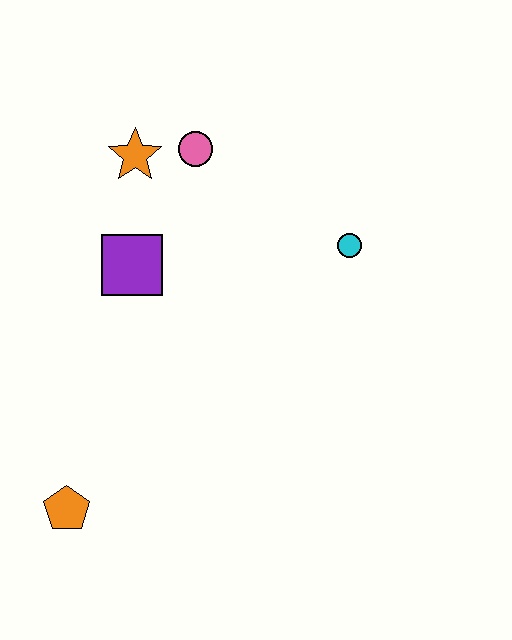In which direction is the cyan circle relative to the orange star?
The cyan circle is to the right of the orange star.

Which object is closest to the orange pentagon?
The purple square is closest to the orange pentagon.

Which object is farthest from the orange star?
The orange pentagon is farthest from the orange star.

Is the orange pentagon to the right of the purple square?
No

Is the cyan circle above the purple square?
Yes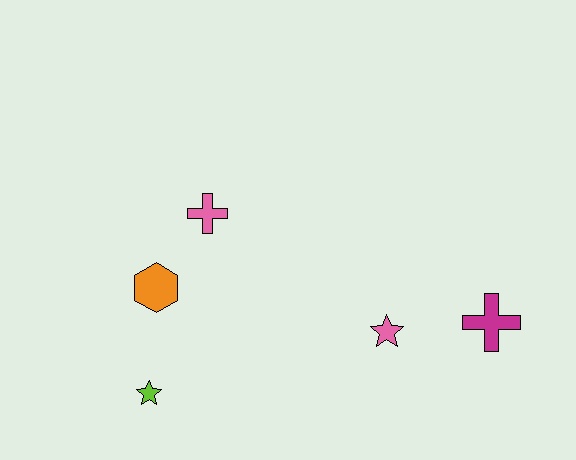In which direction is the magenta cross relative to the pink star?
The magenta cross is to the right of the pink star.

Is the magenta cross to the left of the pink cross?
No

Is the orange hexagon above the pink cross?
No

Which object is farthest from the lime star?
The magenta cross is farthest from the lime star.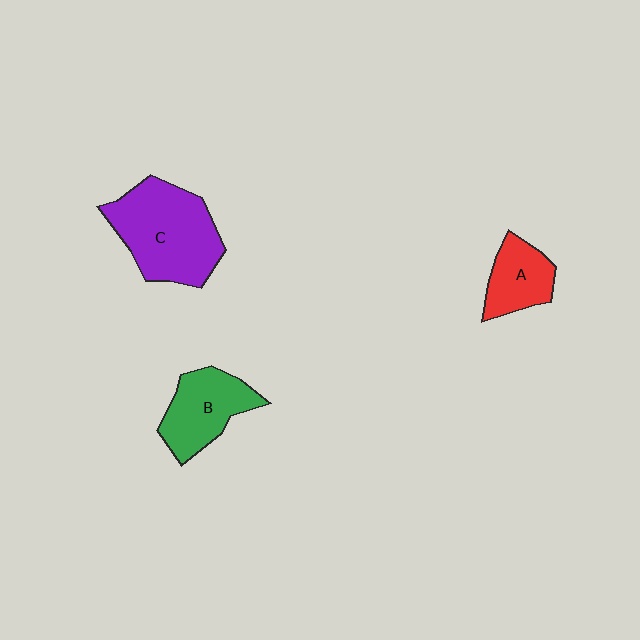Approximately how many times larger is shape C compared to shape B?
Approximately 1.6 times.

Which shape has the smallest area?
Shape A (red).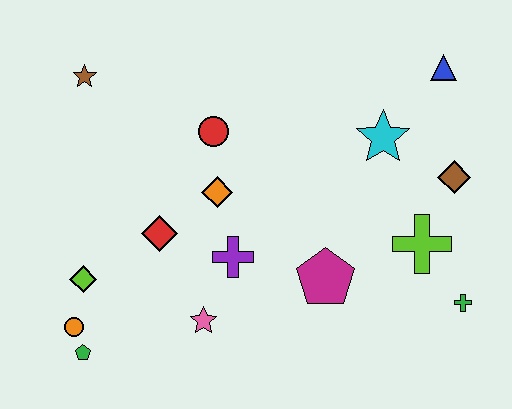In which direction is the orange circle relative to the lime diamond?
The orange circle is below the lime diamond.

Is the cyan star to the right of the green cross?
No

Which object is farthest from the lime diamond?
The blue triangle is farthest from the lime diamond.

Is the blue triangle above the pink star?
Yes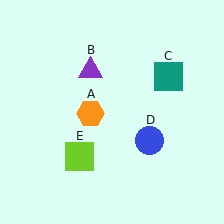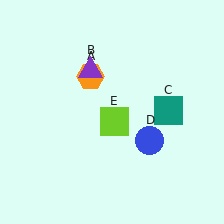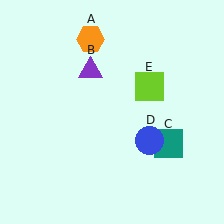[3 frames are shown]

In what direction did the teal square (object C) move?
The teal square (object C) moved down.